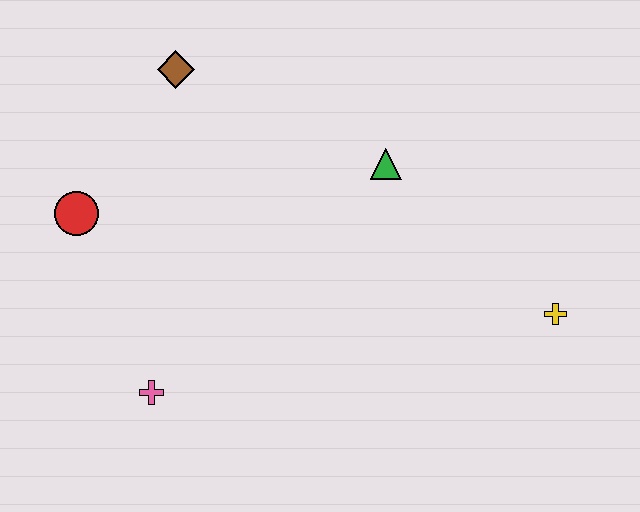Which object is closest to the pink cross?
The red circle is closest to the pink cross.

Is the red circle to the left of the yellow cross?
Yes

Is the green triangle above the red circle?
Yes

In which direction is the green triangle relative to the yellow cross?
The green triangle is to the left of the yellow cross.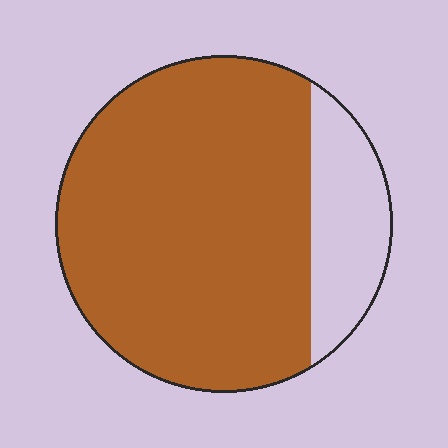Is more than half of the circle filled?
Yes.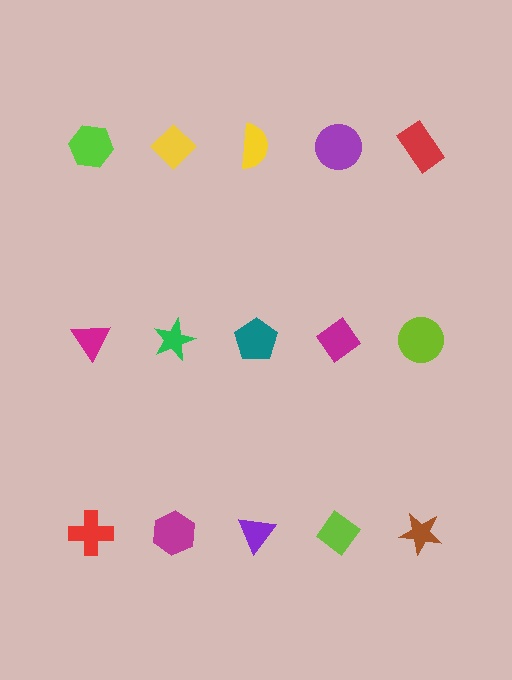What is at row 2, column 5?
A lime circle.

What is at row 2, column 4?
A magenta diamond.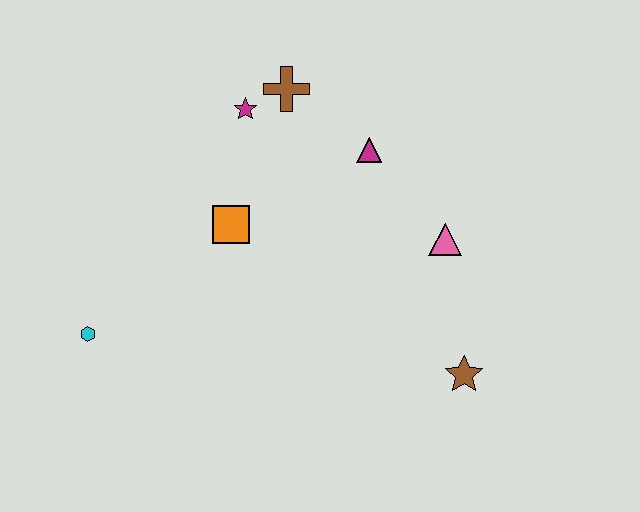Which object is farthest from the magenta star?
The brown star is farthest from the magenta star.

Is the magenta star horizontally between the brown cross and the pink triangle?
No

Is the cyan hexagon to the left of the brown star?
Yes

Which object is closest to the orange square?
The magenta star is closest to the orange square.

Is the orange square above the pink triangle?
Yes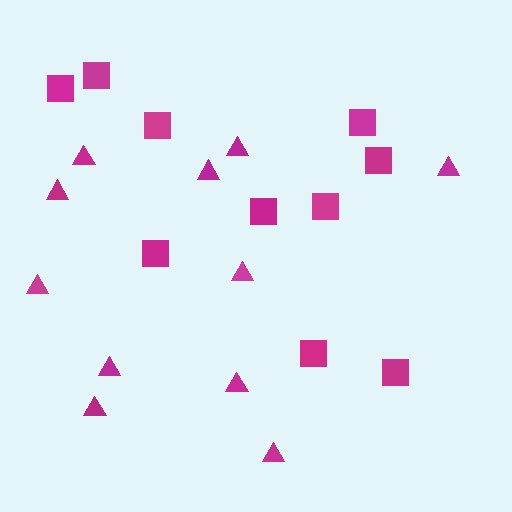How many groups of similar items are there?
There are 2 groups: one group of triangles (11) and one group of squares (10).